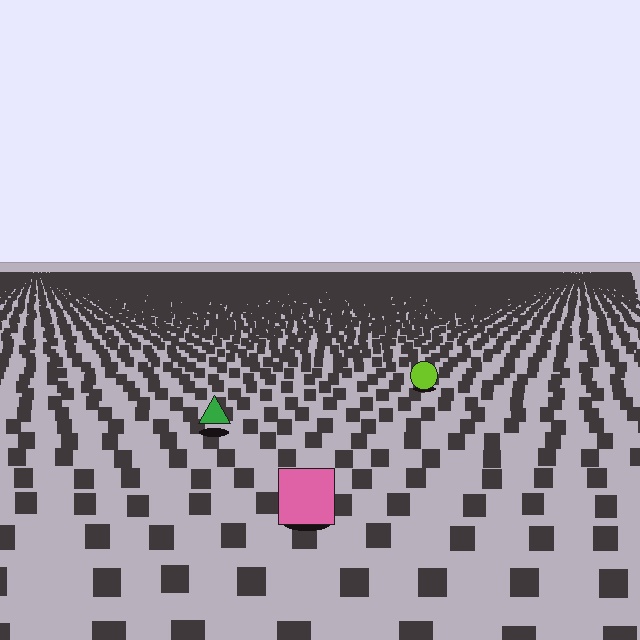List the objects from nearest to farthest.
From nearest to farthest: the pink square, the green triangle, the lime circle.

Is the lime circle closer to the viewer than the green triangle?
No. The green triangle is closer — you can tell from the texture gradient: the ground texture is coarser near it.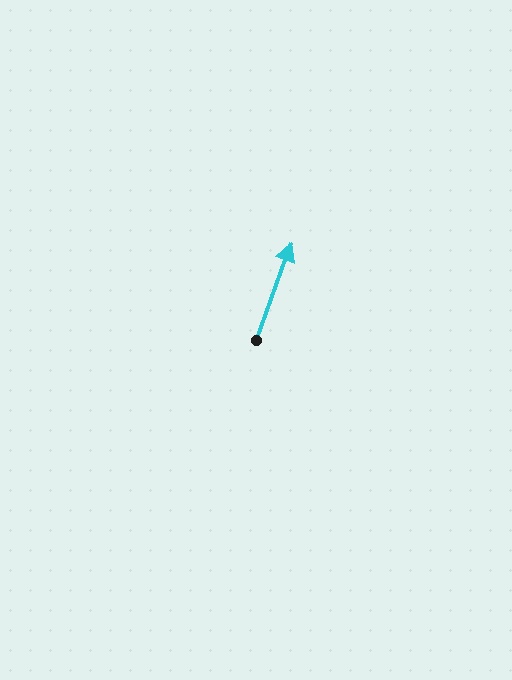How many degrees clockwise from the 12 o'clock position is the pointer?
Approximately 20 degrees.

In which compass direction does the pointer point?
North.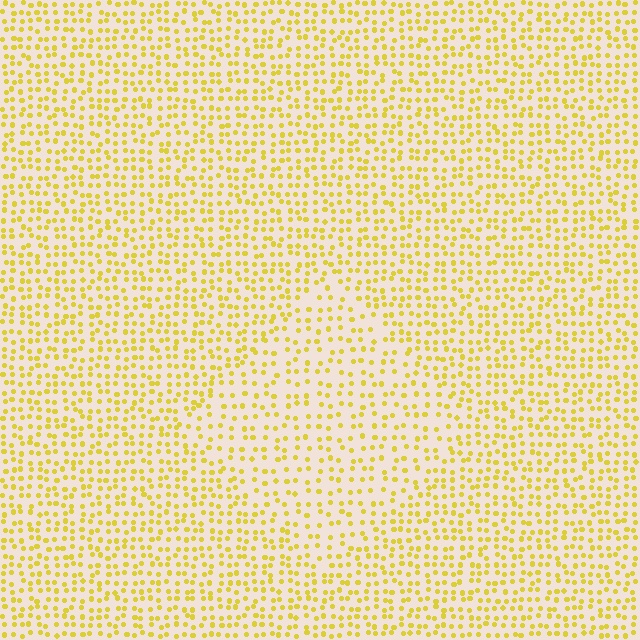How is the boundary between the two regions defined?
The boundary is defined by a change in element density (approximately 1.6x ratio). All elements are the same color, size, and shape.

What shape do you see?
I see a diamond.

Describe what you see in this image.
The image contains small yellow elements arranged at two different densities. A diamond-shaped region is visible where the elements are less densely packed than the surrounding area.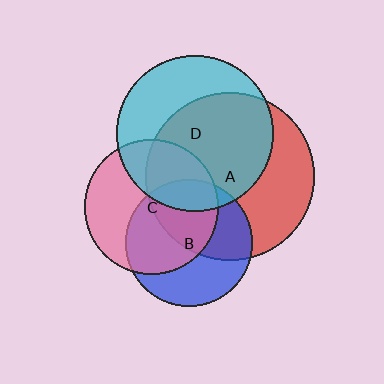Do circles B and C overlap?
Yes.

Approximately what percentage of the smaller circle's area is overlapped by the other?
Approximately 55%.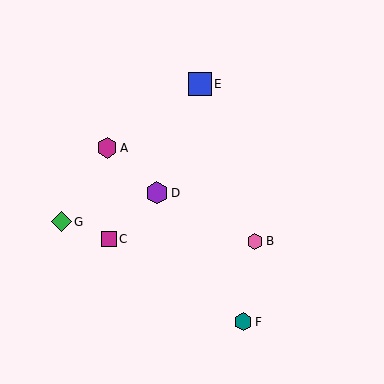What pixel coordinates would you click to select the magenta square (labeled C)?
Click at (109, 239) to select the magenta square C.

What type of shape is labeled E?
Shape E is a blue square.